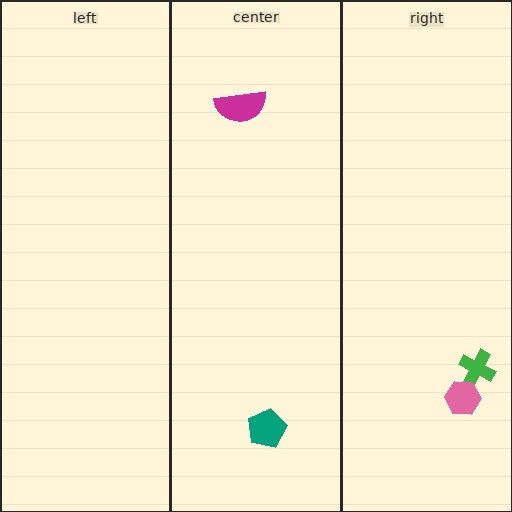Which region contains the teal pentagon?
The center region.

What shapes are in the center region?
The teal pentagon, the magenta semicircle.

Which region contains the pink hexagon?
The right region.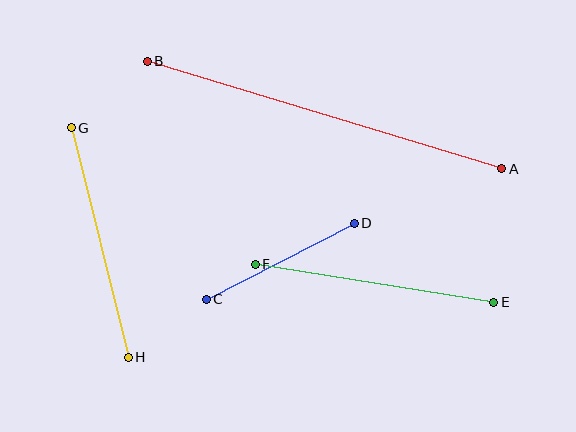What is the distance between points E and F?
The distance is approximately 242 pixels.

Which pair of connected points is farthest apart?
Points A and B are farthest apart.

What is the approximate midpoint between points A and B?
The midpoint is at approximately (325, 115) pixels.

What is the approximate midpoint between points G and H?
The midpoint is at approximately (100, 242) pixels.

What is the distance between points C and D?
The distance is approximately 167 pixels.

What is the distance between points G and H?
The distance is approximately 236 pixels.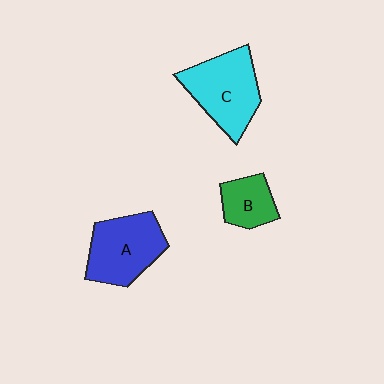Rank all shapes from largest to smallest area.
From largest to smallest: C (cyan), A (blue), B (green).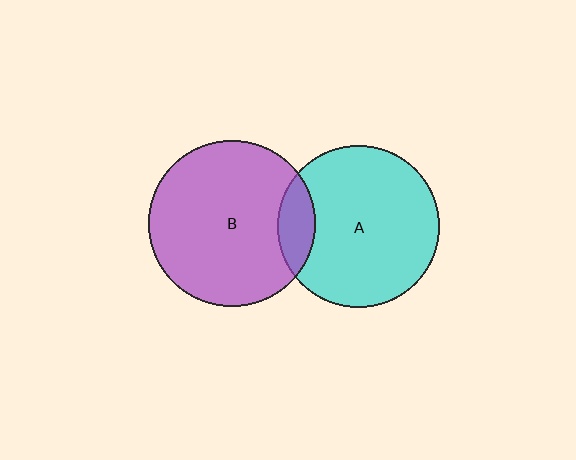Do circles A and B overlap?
Yes.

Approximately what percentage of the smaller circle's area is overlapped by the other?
Approximately 15%.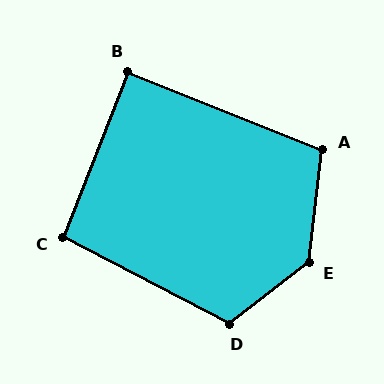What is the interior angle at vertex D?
Approximately 115 degrees (obtuse).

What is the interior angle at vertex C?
Approximately 96 degrees (obtuse).